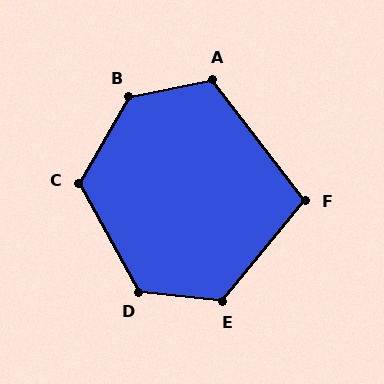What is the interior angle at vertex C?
Approximately 121 degrees (obtuse).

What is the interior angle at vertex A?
Approximately 116 degrees (obtuse).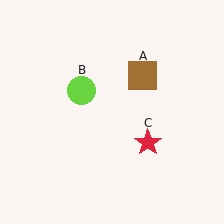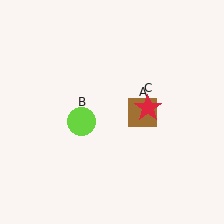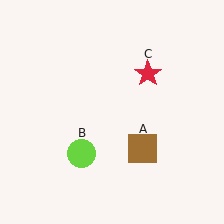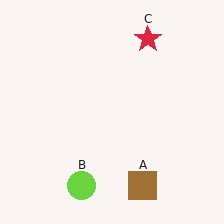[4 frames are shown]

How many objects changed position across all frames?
3 objects changed position: brown square (object A), lime circle (object B), red star (object C).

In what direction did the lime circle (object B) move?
The lime circle (object B) moved down.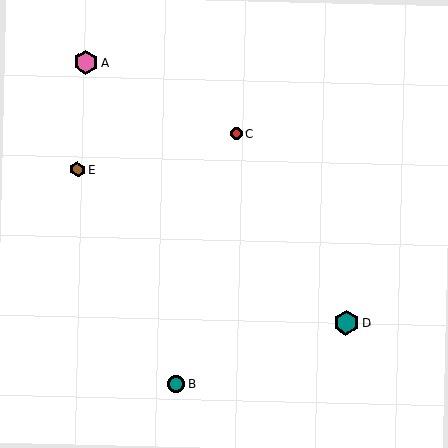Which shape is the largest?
The teal hexagon (labeled D) is the largest.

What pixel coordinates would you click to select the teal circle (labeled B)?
Click at (176, 384) to select the teal circle B.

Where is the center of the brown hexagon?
The center of the brown hexagon is at (78, 170).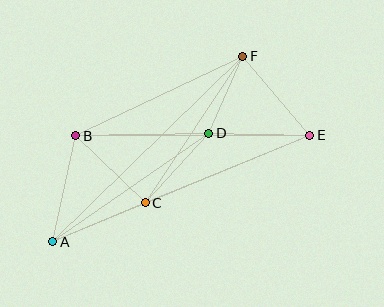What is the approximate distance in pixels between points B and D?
The distance between B and D is approximately 133 pixels.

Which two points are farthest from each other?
Points A and E are farthest from each other.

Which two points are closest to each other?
Points D and F are closest to each other.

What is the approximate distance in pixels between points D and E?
The distance between D and E is approximately 101 pixels.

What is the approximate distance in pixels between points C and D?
The distance between C and D is approximately 94 pixels.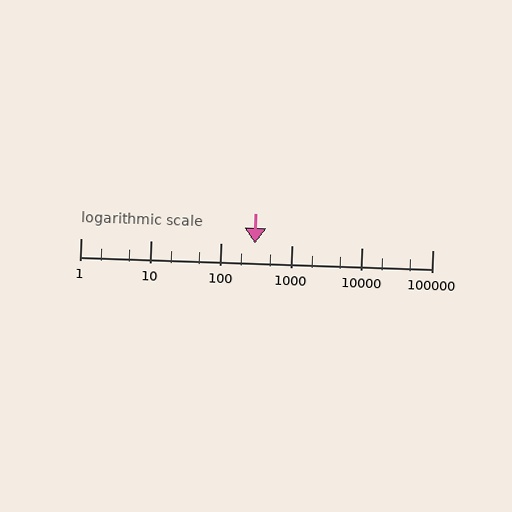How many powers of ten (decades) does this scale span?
The scale spans 5 decades, from 1 to 100000.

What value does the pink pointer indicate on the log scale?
The pointer indicates approximately 300.